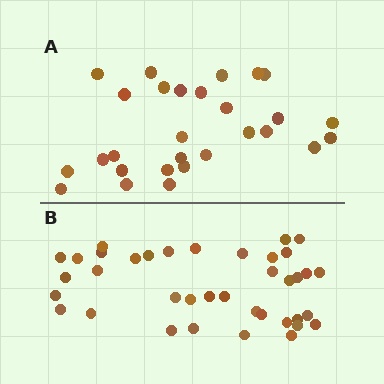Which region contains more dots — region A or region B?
Region B (the bottom region) has more dots.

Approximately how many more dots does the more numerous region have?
Region B has roughly 10 or so more dots than region A.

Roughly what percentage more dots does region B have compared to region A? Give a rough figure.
About 35% more.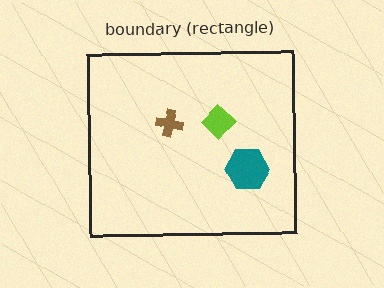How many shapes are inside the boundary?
3 inside, 0 outside.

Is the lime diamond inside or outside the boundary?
Inside.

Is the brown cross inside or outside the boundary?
Inside.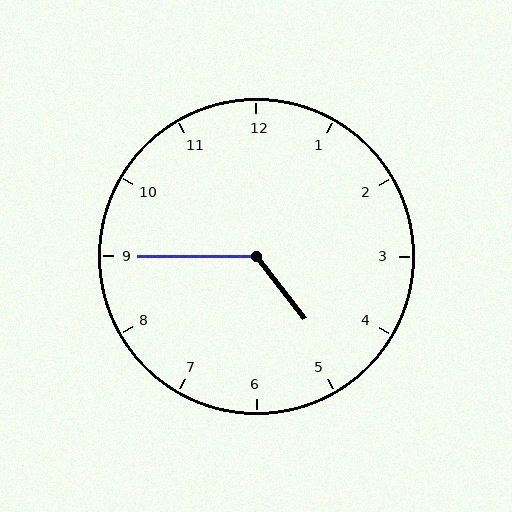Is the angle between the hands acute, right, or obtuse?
It is obtuse.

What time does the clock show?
4:45.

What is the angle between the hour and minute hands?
Approximately 128 degrees.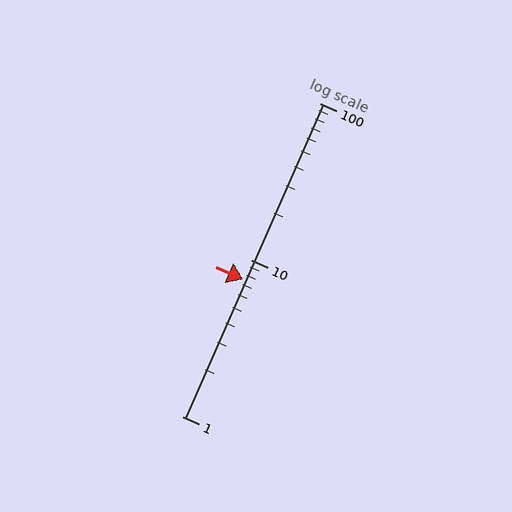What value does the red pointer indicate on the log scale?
The pointer indicates approximately 7.5.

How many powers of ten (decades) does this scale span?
The scale spans 2 decades, from 1 to 100.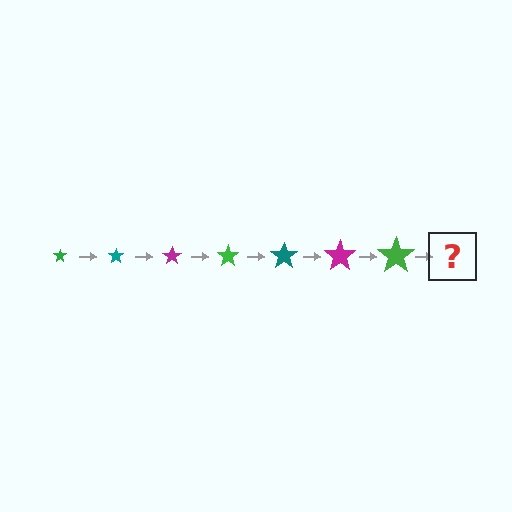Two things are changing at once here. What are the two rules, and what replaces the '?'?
The two rules are that the star grows larger each step and the color cycles through green, teal, and magenta. The '?' should be a teal star, larger than the previous one.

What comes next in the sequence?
The next element should be a teal star, larger than the previous one.